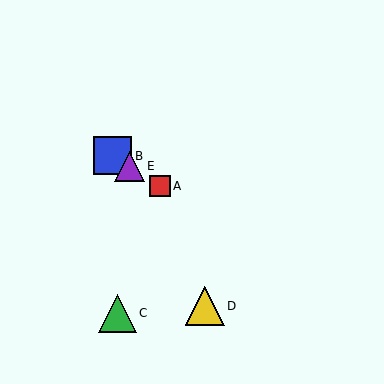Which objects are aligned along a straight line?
Objects A, B, E are aligned along a straight line.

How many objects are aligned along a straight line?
3 objects (A, B, E) are aligned along a straight line.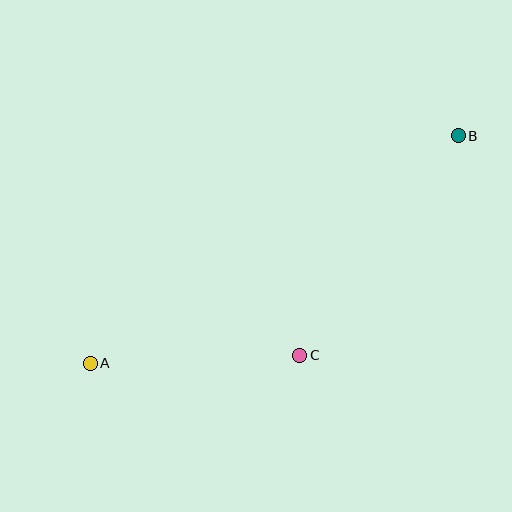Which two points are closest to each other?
Points A and C are closest to each other.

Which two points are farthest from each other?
Points A and B are farthest from each other.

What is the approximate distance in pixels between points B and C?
The distance between B and C is approximately 271 pixels.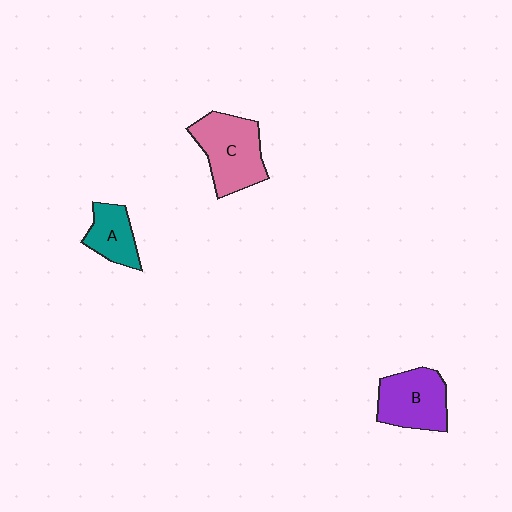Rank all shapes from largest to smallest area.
From largest to smallest: C (pink), B (purple), A (teal).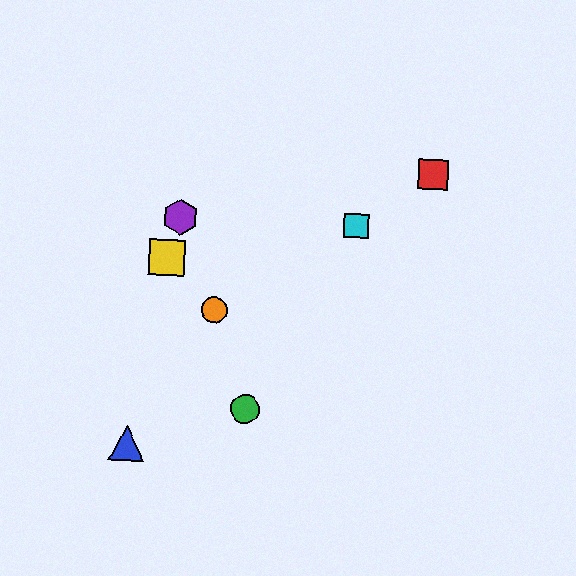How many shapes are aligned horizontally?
2 shapes (the purple hexagon, the cyan square) are aligned horizontally.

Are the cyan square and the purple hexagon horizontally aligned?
Yes, both are at y≈226.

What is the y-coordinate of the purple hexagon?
The purple hexagon is at y≈217.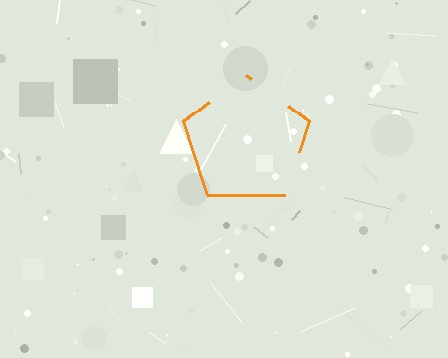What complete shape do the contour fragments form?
The contour fragments form a pentagon.